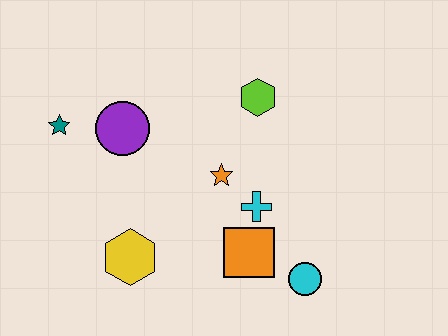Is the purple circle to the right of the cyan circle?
No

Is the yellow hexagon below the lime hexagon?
Yes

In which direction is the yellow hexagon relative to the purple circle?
The yellow hexagon is below the purple circle.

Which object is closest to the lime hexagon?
The orange star is closest to the lime hexagon.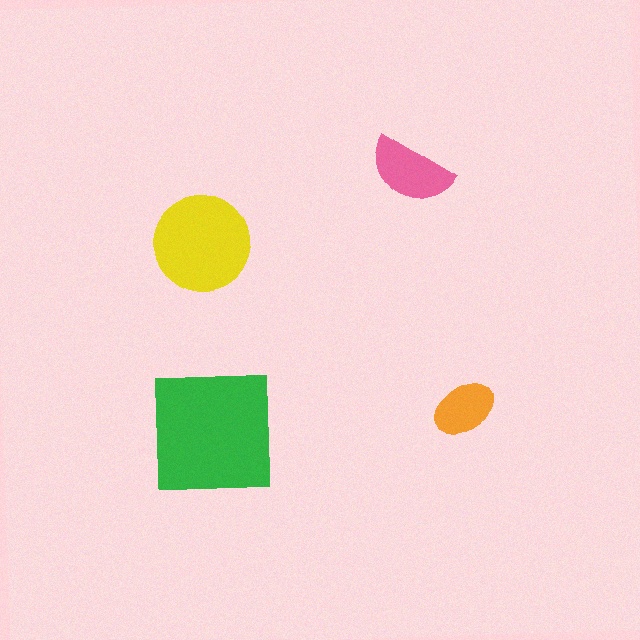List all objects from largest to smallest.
The green square, the yellow circle, the pink semicircle, the orange ellipse.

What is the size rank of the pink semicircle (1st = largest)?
3rd.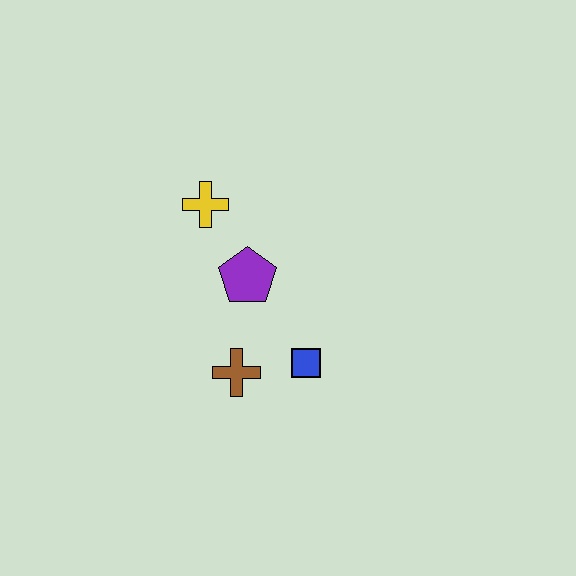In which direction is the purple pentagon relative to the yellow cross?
The purple pentagon is below the yellow cross.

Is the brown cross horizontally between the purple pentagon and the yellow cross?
Yes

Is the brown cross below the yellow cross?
Yes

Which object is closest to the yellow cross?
The purple pentagon is closest to the yellow cross.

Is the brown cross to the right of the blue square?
No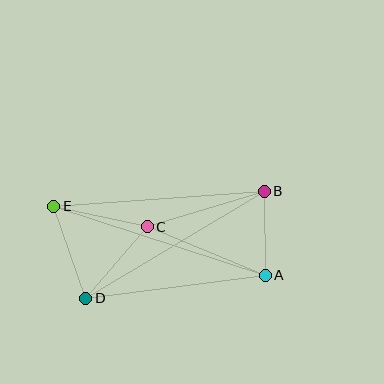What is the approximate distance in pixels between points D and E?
The distance between D and E is approximately 98 pixels.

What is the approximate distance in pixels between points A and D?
The distance between A and D is approximately 181 pixels.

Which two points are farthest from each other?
Points A and E are farthest from each other.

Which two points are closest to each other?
Points A and B are closest to each other.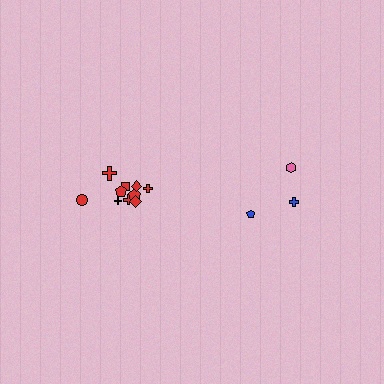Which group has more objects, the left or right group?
The left group.